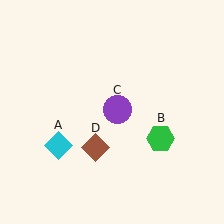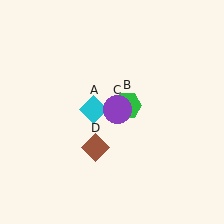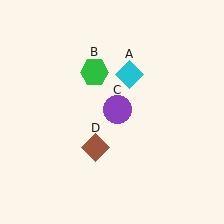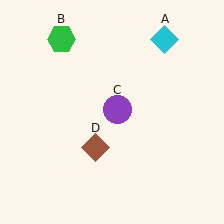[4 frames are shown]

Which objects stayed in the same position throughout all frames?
Purple circle (object C) and brown diamond (object D) remained stationary.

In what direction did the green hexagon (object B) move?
The green hexagon (object B) moved up and to the left.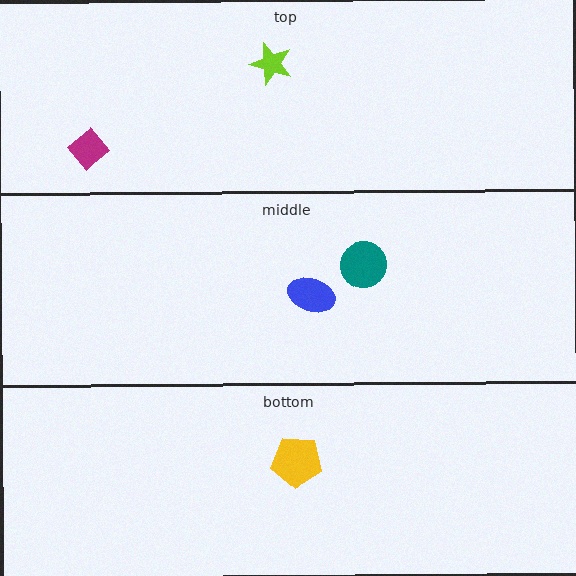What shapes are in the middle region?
The blue ellipse, the teal circle.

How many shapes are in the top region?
2.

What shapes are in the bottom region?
The yellow pentagon.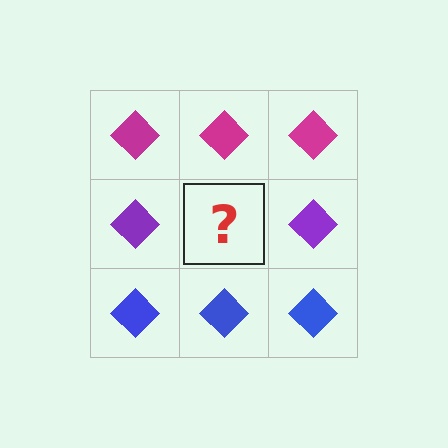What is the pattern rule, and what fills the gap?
The rule is that each row has a consistent color. The gap should be filled with a purple diamond.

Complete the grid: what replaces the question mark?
The question mark should be replaced with a purple diamond.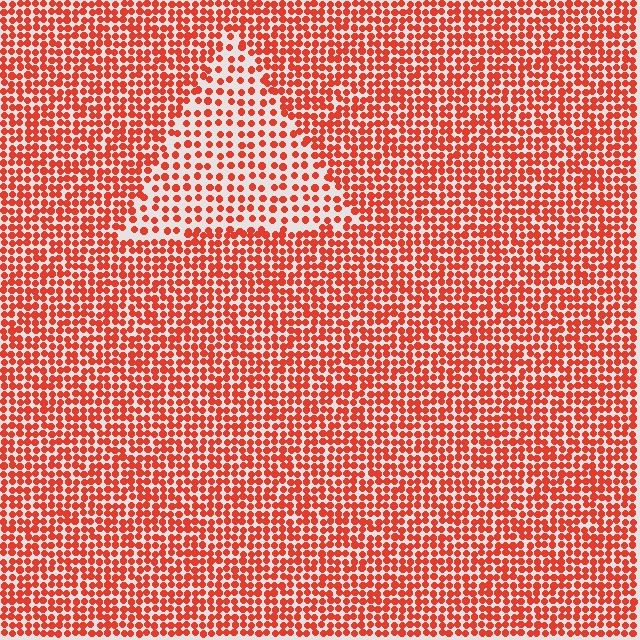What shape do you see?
I see a triangle.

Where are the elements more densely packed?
The elements are more densely packed outside the triangle boundary.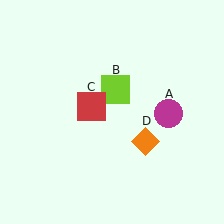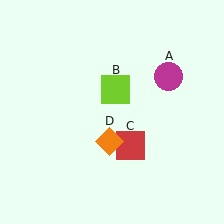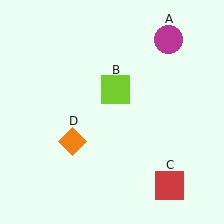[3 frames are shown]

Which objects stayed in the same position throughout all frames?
Lime square (object B) remained stationary.